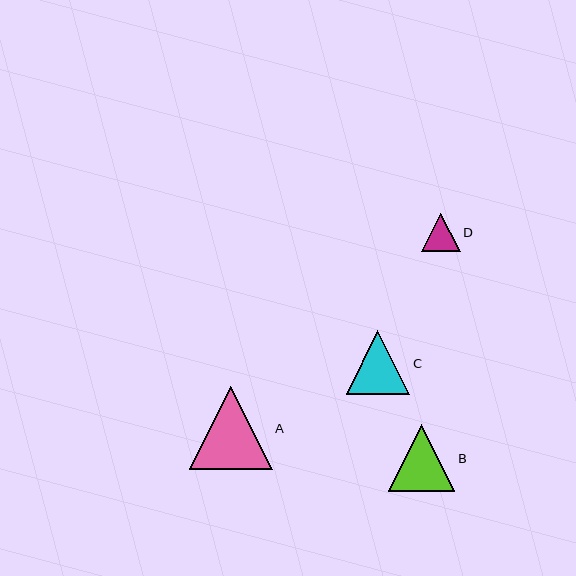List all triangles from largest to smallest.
From largest to smallest: A, B, C, D.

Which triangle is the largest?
Triangle A is the largest with a size of approximately 83 pixels.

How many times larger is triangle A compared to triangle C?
Triangle A is approximately 1.3 times the size of triangle C.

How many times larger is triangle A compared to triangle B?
Triangle A is approximately 1.3 times the size of triangle B.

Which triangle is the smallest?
Triangle D is the smallest with a size of approximately 38 pixels.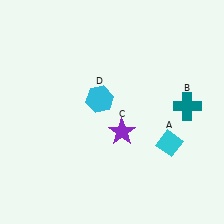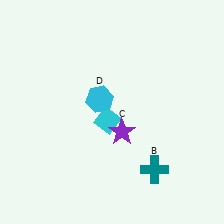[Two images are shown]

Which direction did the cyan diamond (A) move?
The cyan diamond (A) moved left.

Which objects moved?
The objects that moved are: the cyan diamond (A), the teal cross (B).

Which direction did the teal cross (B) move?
The teal cross (B) moved down.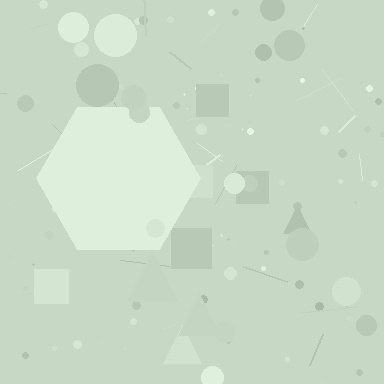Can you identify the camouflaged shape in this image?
The camouflaged shape is a hexagon.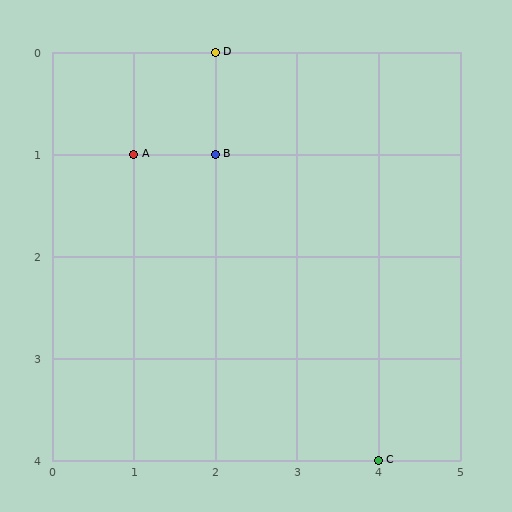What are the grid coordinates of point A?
Point A is at grid coordinates (1, 1).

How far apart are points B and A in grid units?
Points B and A are 1 column apart.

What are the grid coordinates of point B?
Point B is at grid coordinates (2, 1).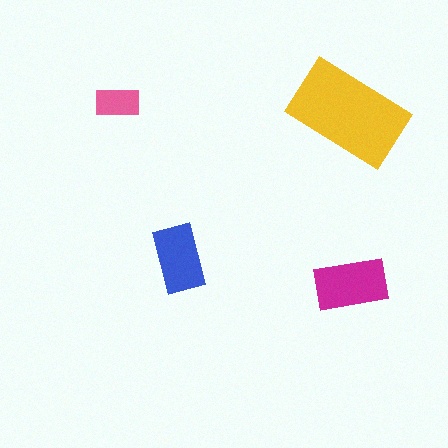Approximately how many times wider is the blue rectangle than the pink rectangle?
About 1.5 times wider.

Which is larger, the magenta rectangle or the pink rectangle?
The magenta one.